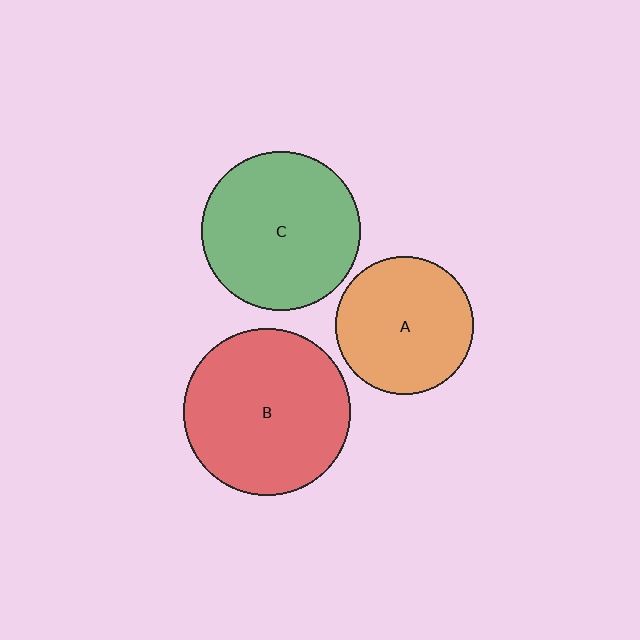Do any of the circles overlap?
No, none of the circles overlap.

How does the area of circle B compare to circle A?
Approximately 1.5 times.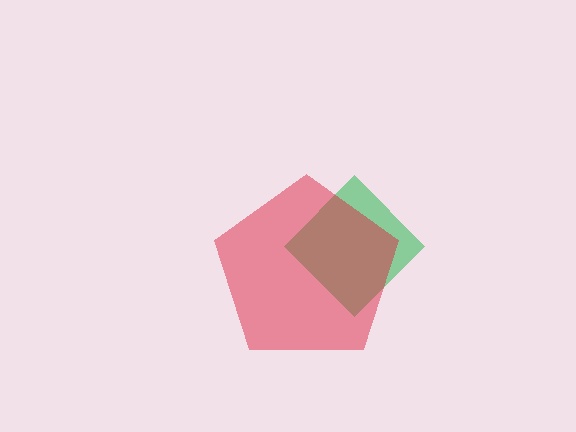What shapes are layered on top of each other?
The layered shapes are: a green diamond, a red pentagon.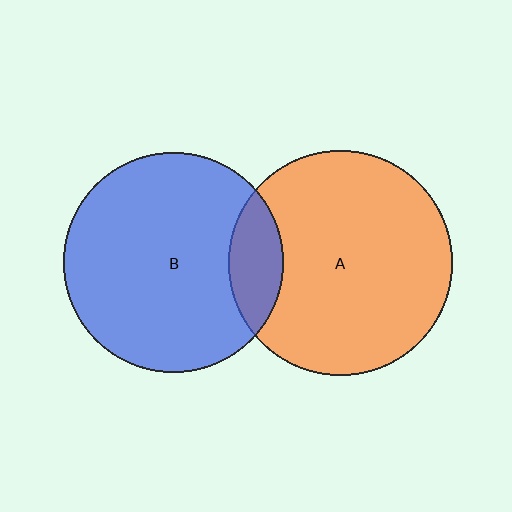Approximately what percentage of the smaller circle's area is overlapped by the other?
Approximately 15%.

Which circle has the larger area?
Circle A (orange).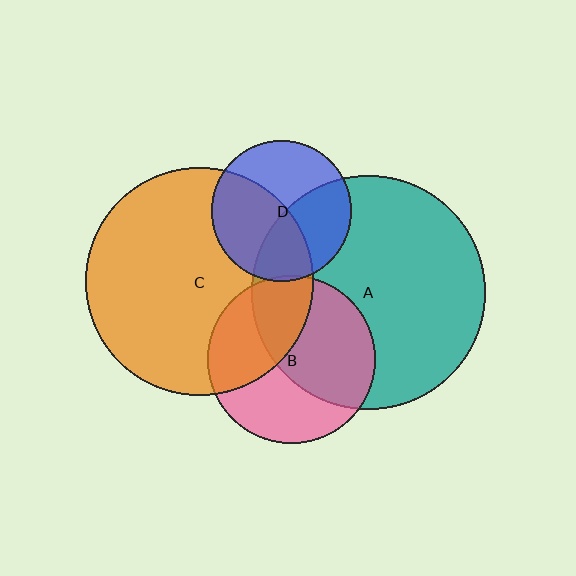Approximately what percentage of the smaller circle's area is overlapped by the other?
Approximately 40%.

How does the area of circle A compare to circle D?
Approximately 2.8 times.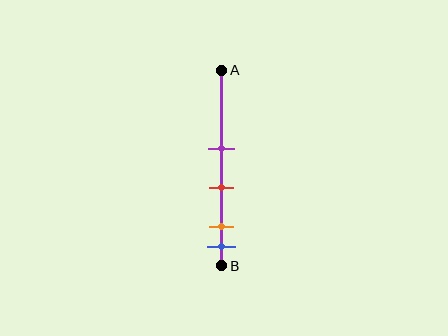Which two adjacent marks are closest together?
The orange and blue marks are the closest adjacent pair.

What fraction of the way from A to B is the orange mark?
The orange mark is approximately 80% (0.8) of the way from A to B.